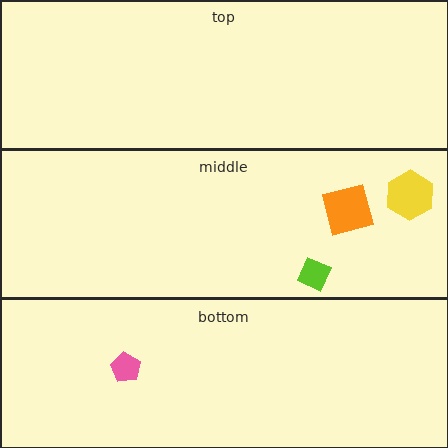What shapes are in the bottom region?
The pink pentagon.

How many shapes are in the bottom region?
1.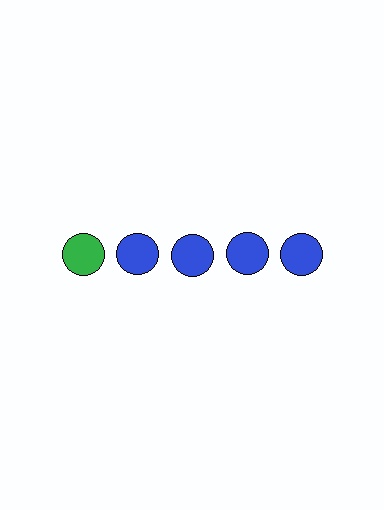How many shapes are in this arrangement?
There are 5 shapes arranged in a grid pattern.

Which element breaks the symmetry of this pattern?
The green circle in the top row, leftmost column breaks the symmetry. All other shapes are blue circles.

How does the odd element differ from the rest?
It has a different color: green instead of blue.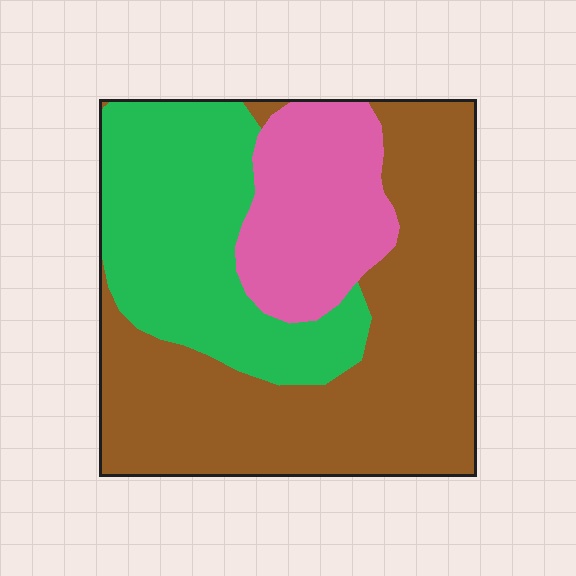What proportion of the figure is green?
Green takes up about one third (1/3) of the figure.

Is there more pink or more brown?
Brown.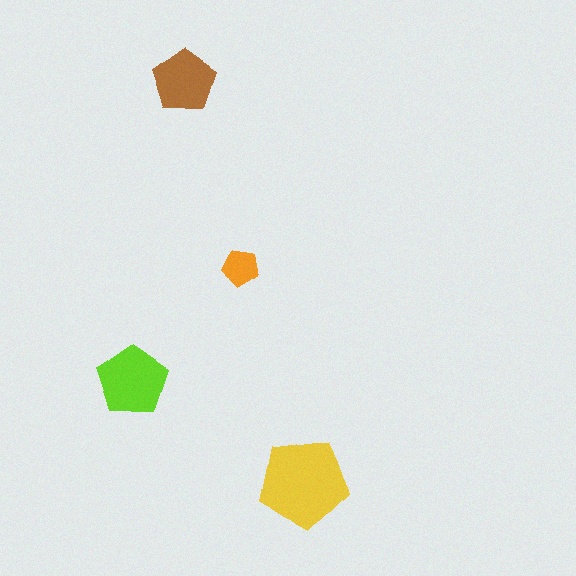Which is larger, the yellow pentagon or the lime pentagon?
The yellow one.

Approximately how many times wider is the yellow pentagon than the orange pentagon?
About 2.5 times wider.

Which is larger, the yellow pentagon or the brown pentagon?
The yellow one.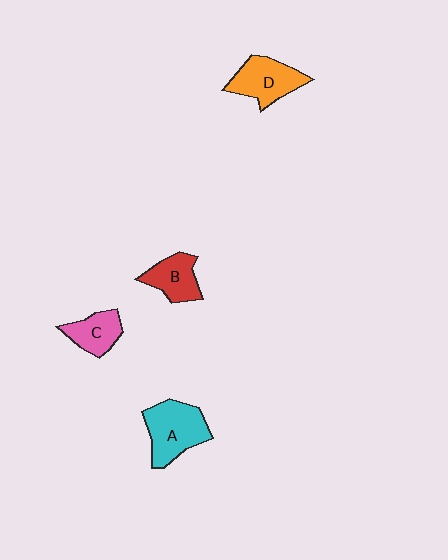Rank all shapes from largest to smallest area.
From largest to smallest: A (cyan), D (orange), B (red), C (pink).